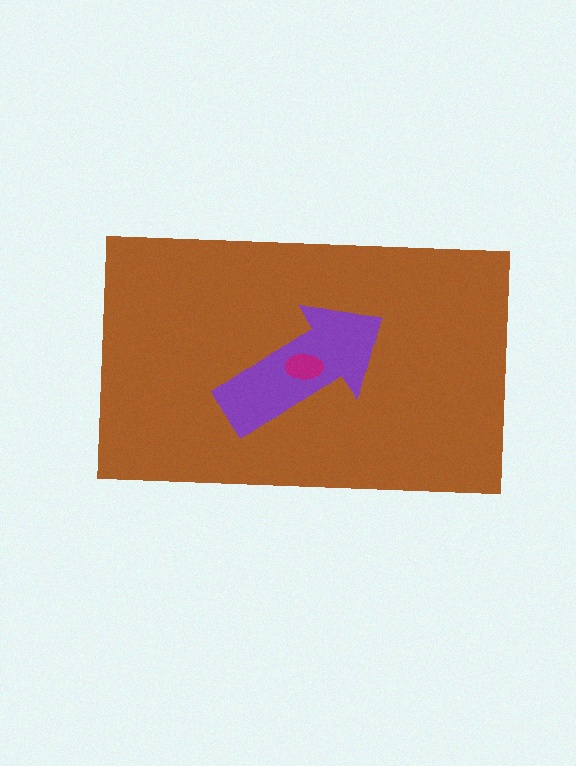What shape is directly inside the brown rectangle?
The purple arrow.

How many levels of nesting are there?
3.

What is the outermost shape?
The brown rectangle.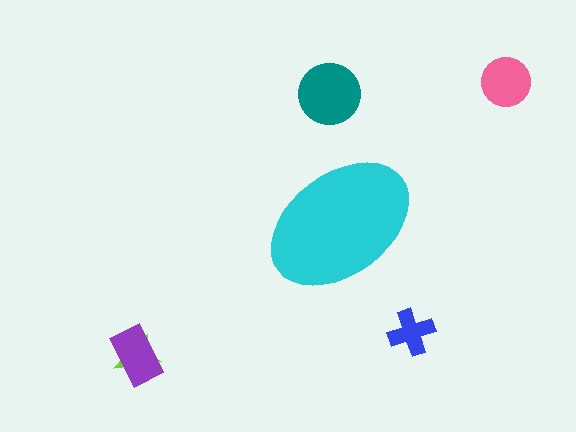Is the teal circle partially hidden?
No, the teal circle is fully visible.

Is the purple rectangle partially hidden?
No, the purple rectangle is fully visible.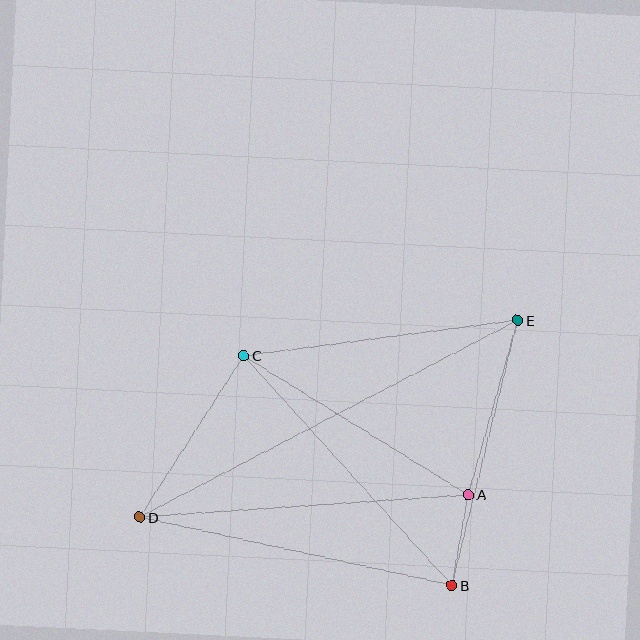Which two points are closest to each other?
Points A and B are closest to each other.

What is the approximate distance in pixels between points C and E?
The distance between C and E is approximately 277 pixels.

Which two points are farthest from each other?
Points D and E are farthest from each other.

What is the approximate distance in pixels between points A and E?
The distance between A and E is approximately 181 pixels.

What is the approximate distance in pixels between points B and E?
The distance between B and E is approximately 273 pixels.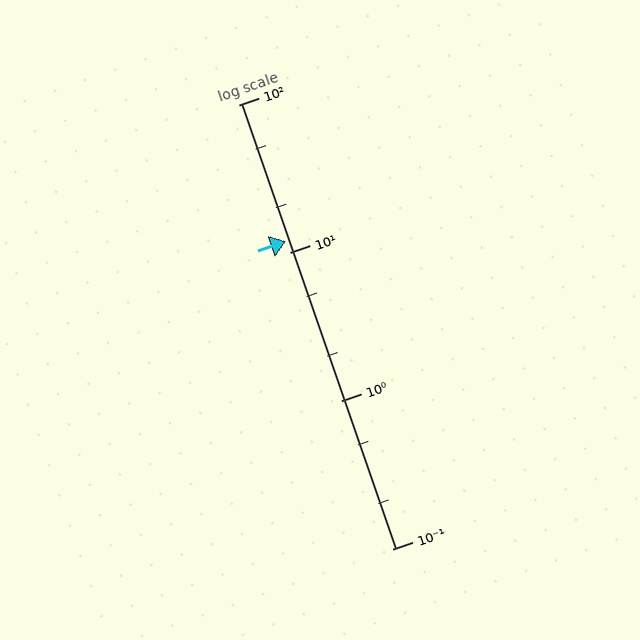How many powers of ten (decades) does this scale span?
The scale spans 3 decades, from 0.1 to 100.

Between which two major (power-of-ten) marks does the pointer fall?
The pointer is between 10 and 100.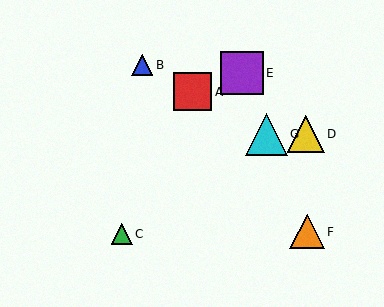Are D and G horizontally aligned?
Yes, both are at y≈134.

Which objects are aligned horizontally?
Objects D, G are aligned horizontally.